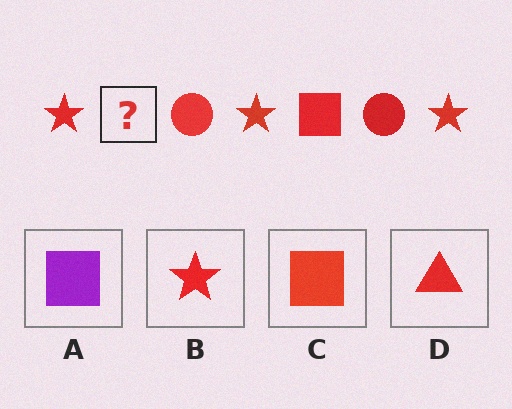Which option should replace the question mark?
Option C.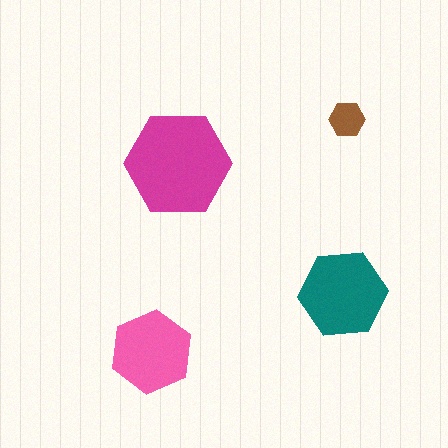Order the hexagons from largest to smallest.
the magenta one, the teal one, the pink one, the brown one.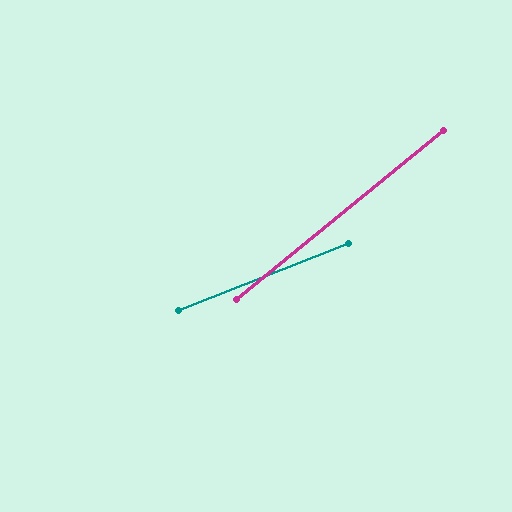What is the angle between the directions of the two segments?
Approximately 18 degrees.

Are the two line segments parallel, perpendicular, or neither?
Neither parallel nor perpendicular — they differ by about 18°.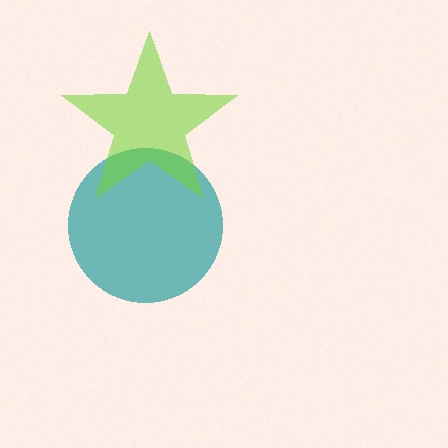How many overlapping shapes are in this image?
There are 2 overlapping shapes in the image.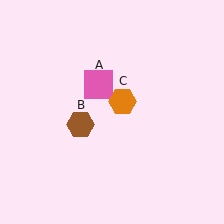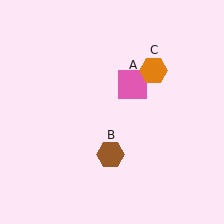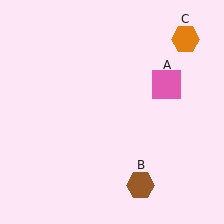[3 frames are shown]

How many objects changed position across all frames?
3 objects changed position: pink square (object A), brown hexagon (object B), orange hexagon (object C).